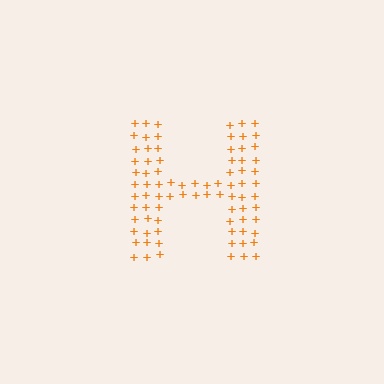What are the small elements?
The small elements are plus signs.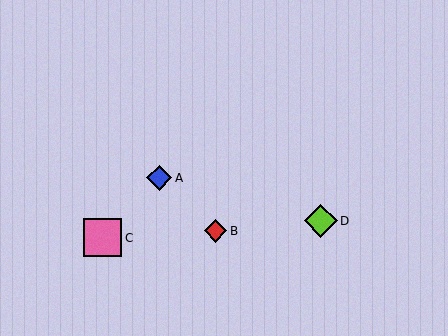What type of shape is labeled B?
Shape B is a red diamond.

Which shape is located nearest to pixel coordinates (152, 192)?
The blue diamond (labeled A) at (159, 178) is nearest to that location.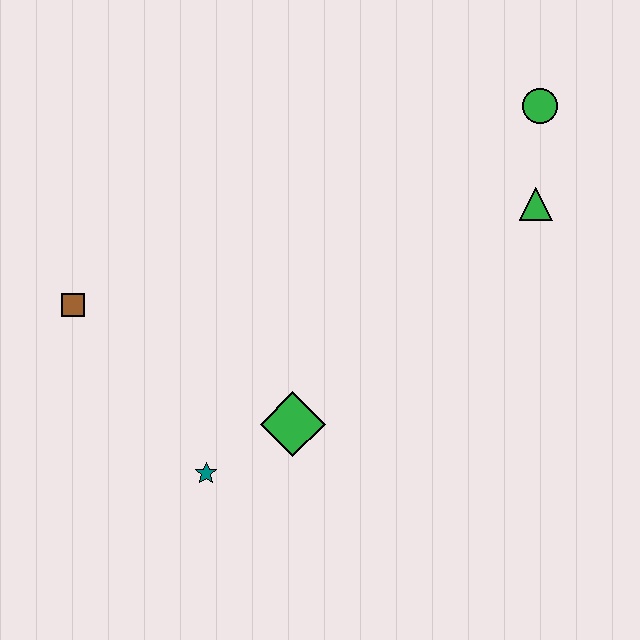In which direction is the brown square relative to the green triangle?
The brown square is to the left of the green triangle.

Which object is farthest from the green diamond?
The green circle is farthest from the green diamond.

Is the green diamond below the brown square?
Yes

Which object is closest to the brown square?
The teal star is closest to the brown square.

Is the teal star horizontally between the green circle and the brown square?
Yes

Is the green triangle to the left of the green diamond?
No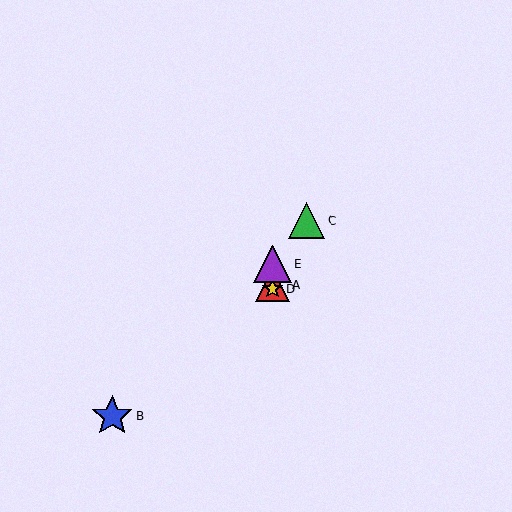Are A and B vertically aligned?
No, A is at x≈272 and B is at x≈112.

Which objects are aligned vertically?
Objects A, D, E are aligned vertically.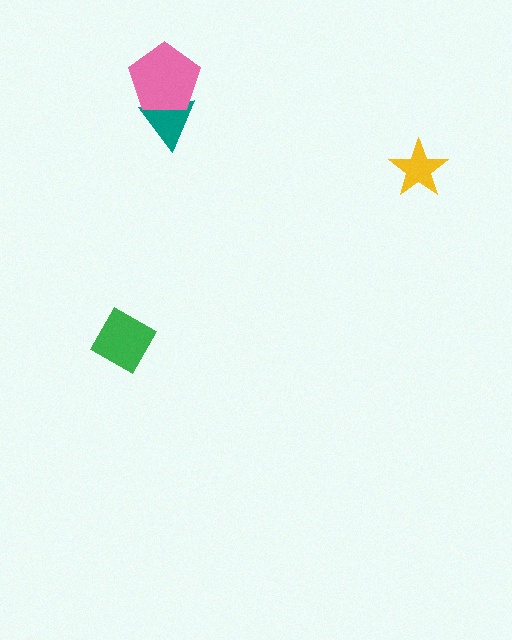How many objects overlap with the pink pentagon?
1 object overlaps with the pink pentagon.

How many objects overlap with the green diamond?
0 objects overlap with the green diamond.